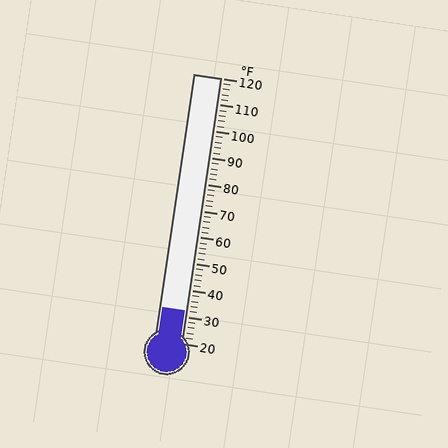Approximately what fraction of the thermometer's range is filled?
The thermometer is filled to approximately 10% of its range.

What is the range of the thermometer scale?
The thermometer scale ranges from 20°F to 120°F.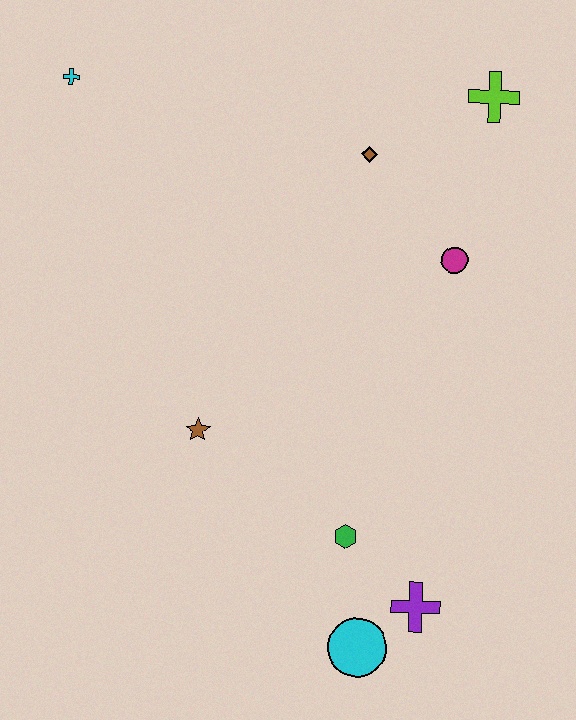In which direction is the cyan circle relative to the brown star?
The cyan circle is below the brown star.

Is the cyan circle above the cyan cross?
No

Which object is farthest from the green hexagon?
The cyan cross is farthest from the green hexagon.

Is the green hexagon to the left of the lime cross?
Yes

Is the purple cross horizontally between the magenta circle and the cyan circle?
Yes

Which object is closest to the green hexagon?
The purple cross is closest to the green hexagon.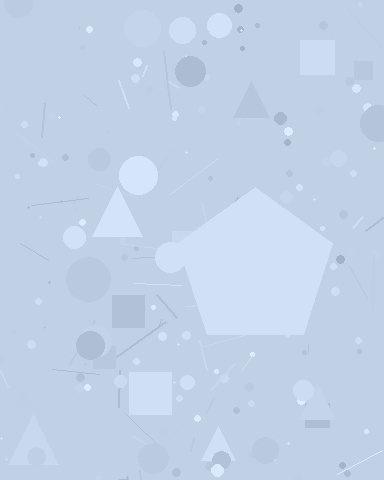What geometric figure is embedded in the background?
A pentagon is embedded in the background.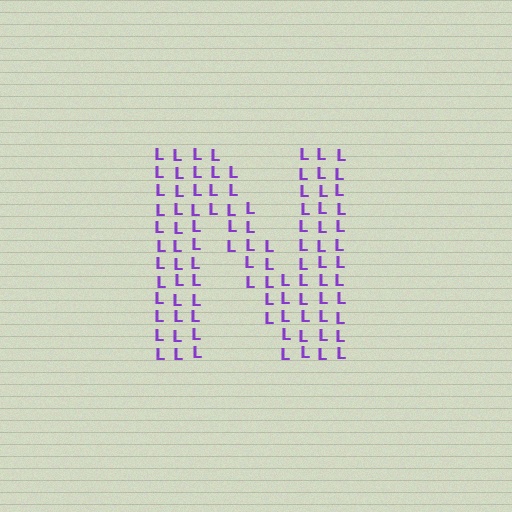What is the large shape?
The large shape is the letter N.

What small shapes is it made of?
It is made of small letter L's.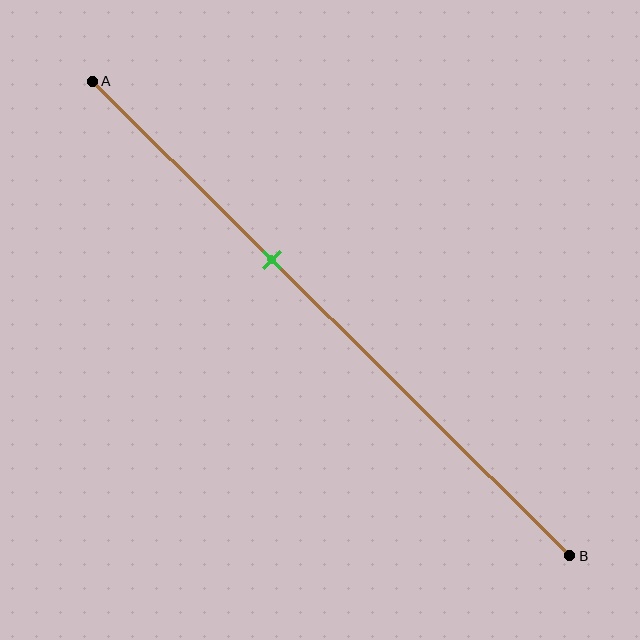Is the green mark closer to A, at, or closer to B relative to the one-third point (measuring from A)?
The green mark is closer to point B than the one-third point of segment AB.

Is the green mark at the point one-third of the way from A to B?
No, the mark is at about 40% from A, not at the 33% one-third point.